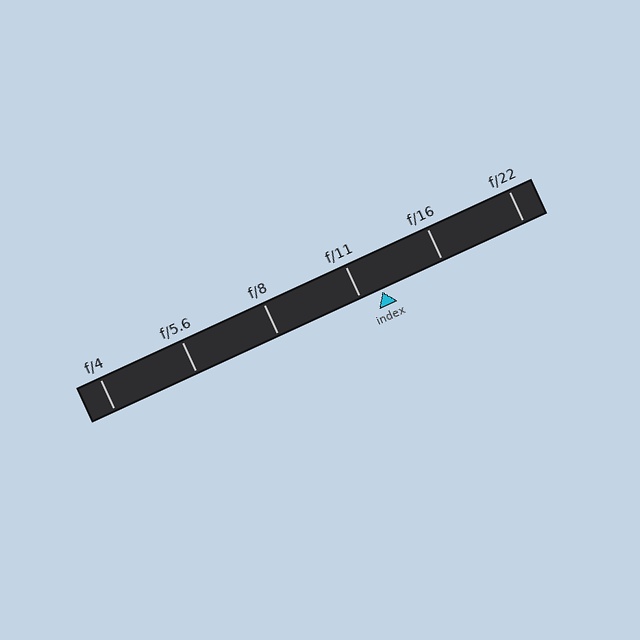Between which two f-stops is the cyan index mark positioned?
The index mark is between f/11 and f/16.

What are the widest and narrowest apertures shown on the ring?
The widest aperture shown is f/4 and the narrowest is f/22.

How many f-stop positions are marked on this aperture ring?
There are 6 f-stop positions marked.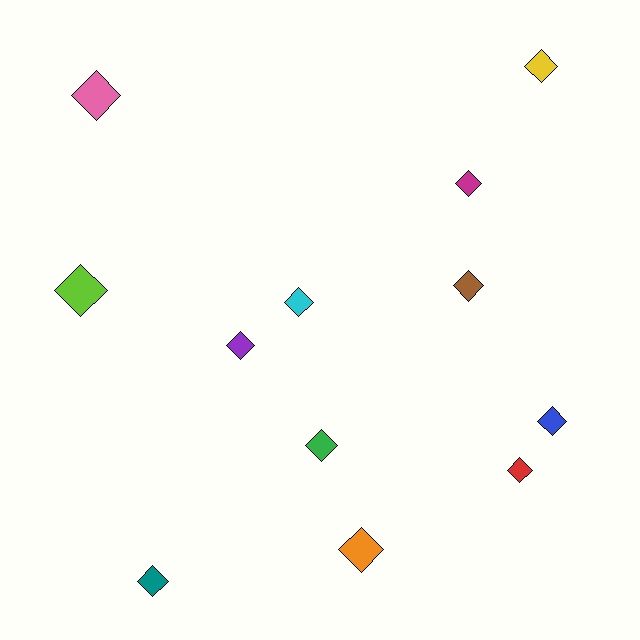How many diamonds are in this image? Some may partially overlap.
There are 12 diamonds.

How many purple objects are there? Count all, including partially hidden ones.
There is 1 purple object.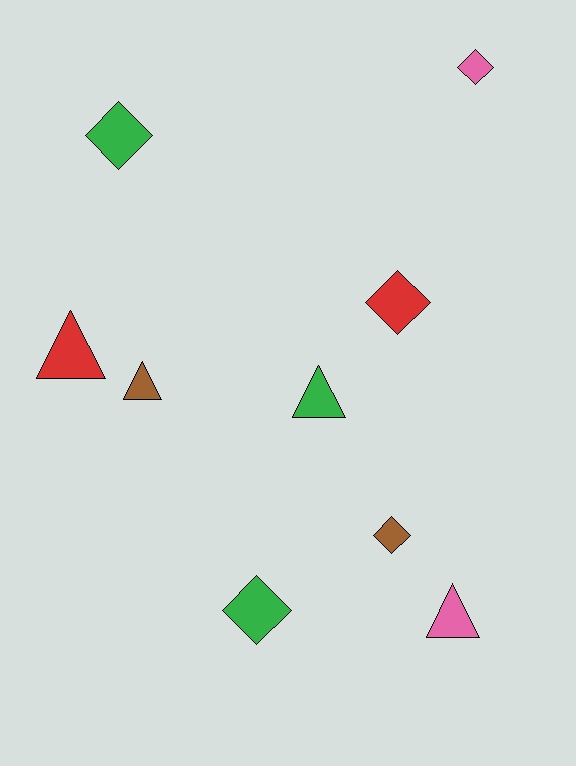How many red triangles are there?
There is 1 red triangle.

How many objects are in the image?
There are 9 objects.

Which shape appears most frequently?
Diamond, with 5 objects.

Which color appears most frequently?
Green, with 3 objects.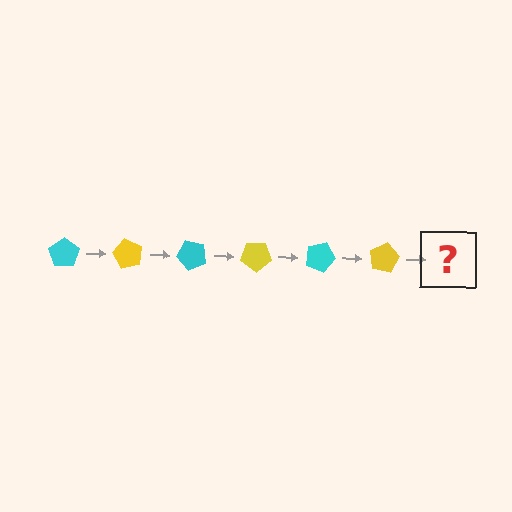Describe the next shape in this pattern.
It should be a cyan pentagon, rotated 360 degrees from the start.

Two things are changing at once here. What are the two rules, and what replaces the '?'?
The two rules are that it rotates 60 degrees each step and the color cycles through cyan and yellow. The '?' should be a cyan pentagon, rotated 360 degrees from the start.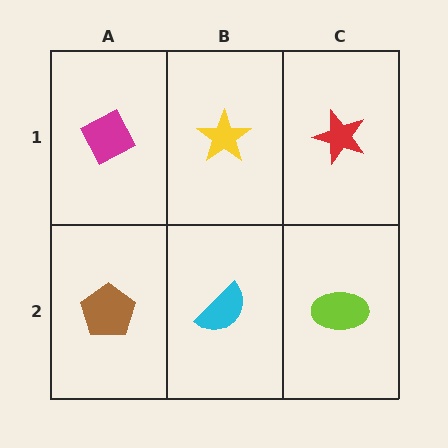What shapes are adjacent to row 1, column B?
A cyan semicircle (row 2, column B), a magenta diamond (row 1, column A), a red star (row 1, column C).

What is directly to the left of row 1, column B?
A magenta diamond.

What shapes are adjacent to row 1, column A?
A brown pentagon (row 2, column A), a yellow star (row 1, column B).